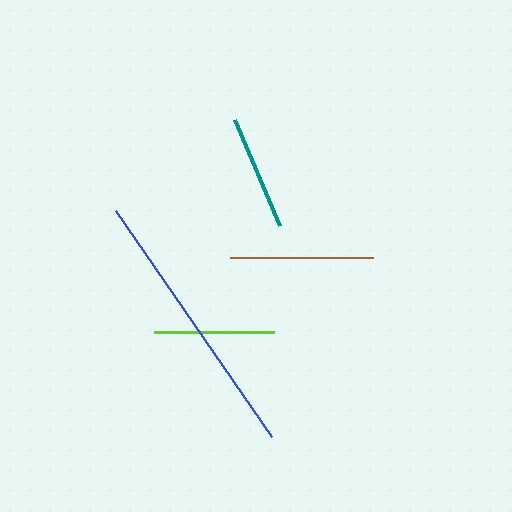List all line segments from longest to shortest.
From longest to shortest: blue, brown, lime, teal.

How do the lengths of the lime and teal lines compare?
The lime and teal lines are approximately the same length.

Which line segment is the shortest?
The teal line is the shortest at approximately 116 pixels.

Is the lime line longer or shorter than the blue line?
The blue line is longer than the lime line.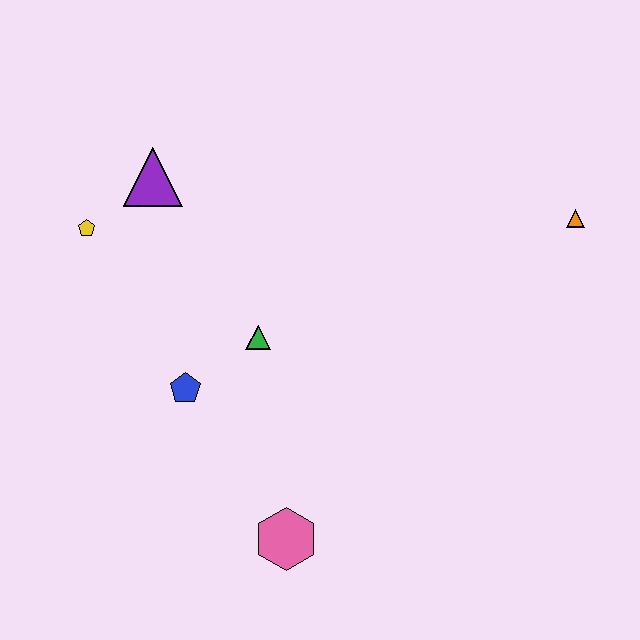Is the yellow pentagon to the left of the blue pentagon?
Yes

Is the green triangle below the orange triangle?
Yes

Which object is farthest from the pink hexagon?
The orange triangle is farthest from the pink hexagon.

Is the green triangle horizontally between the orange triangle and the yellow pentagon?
Yes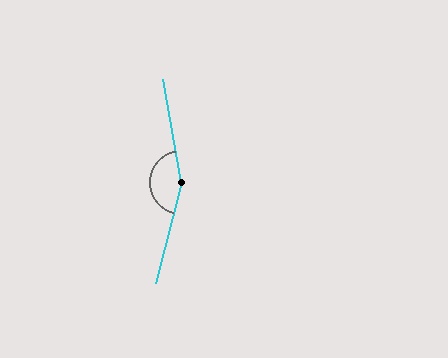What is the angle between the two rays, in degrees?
Approximately 156 degrees.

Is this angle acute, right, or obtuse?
It is obtuse.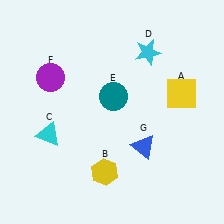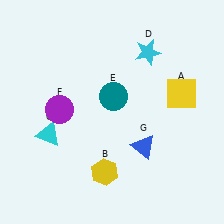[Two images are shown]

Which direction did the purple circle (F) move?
The purple circle (F) moved down.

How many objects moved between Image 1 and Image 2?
1 object moved between the two images.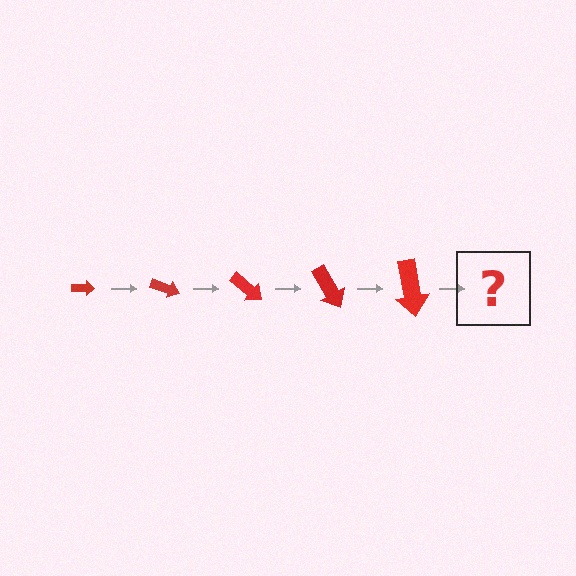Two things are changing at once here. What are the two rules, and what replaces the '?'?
The two rules are that the arrow grows larger each step and it rotates 20 degrees each step. The '?' should be an arrow, larger than the previous one and rotated 100 degrees from the start.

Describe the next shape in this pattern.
It should be an arrow, larger than the previous one and rotated 100 degrees from the start.